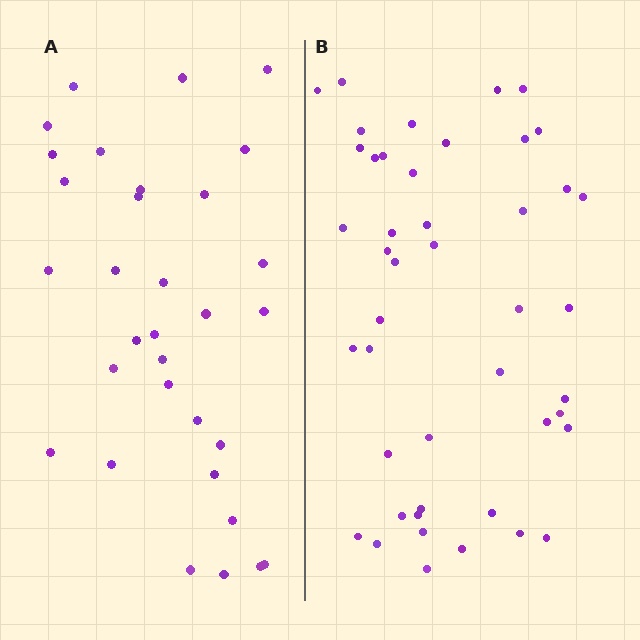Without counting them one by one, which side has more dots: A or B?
Region B (the right region) has more dots.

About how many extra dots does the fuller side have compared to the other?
Region B has approximately 15 more dots than region A.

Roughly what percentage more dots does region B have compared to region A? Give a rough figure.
About 40% more.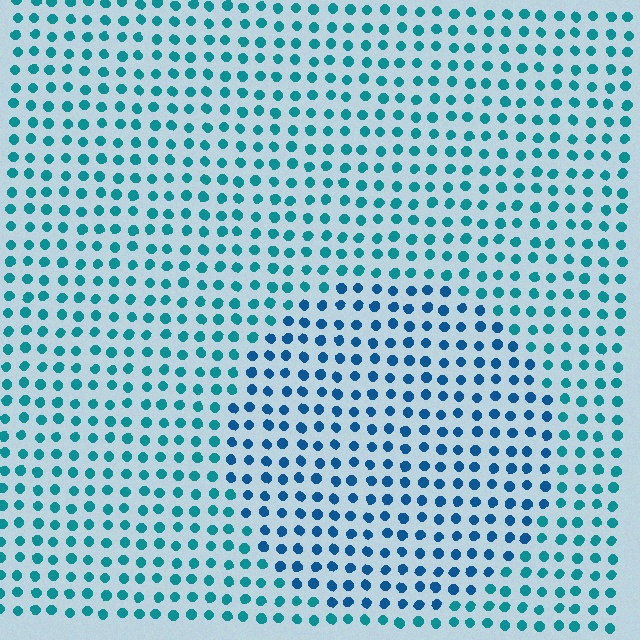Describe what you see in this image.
The image is filled with small teal elements in a uniform arrangement. A circle-shaped region is visible where the elements are tinted to a slightly different hue, forming a subtle color boundary.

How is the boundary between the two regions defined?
The boundary is defined purely by a slight shift in hue (about 26 degrees). Spacing, size, and orientation are identical on both sides.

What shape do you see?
I see a circle.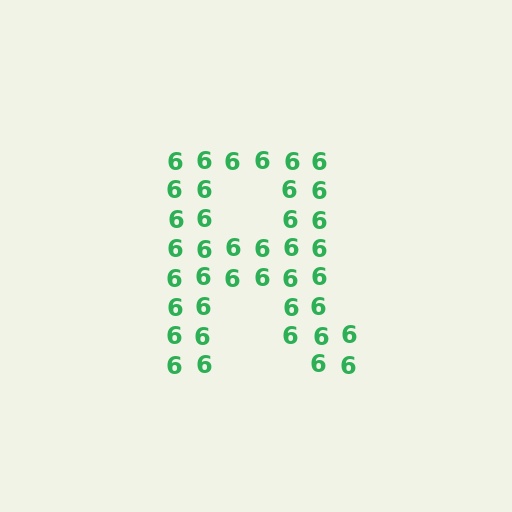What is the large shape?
The large shape is the letter R.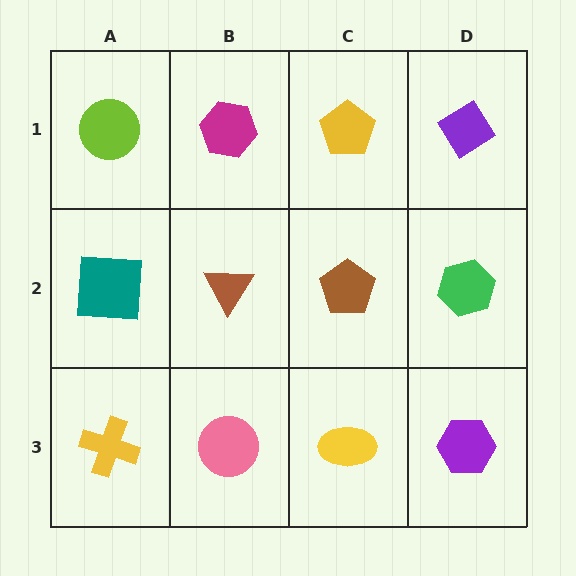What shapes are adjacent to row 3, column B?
A brown triangle (row 2, column B), a yellow cross (row 3, column A), a yellow ellipse (row 3, column C).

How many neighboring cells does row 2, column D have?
3.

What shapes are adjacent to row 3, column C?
A brown pentagon (row 2, column C), a pink circle (row 3, column B), a purple hexagon (row 3, column D).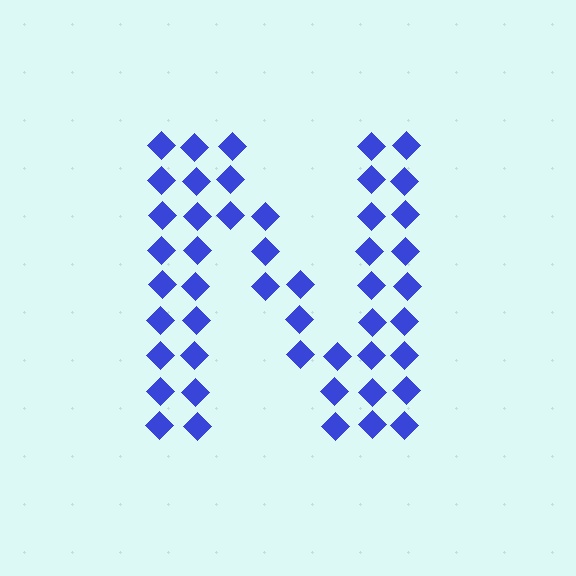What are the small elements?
The small elements are diamonds.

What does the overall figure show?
The overall figure shows the letter N.